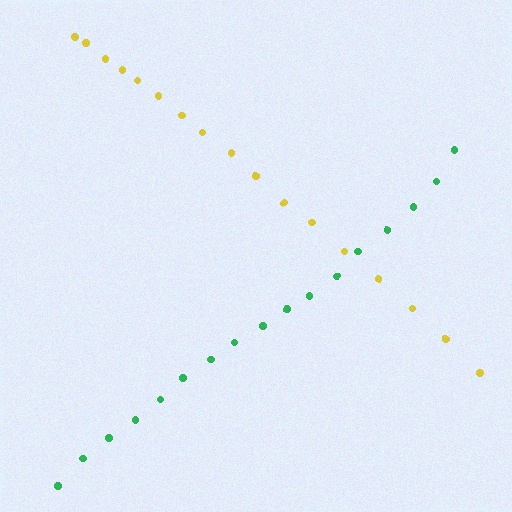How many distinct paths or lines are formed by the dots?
There are 2 distinct paths.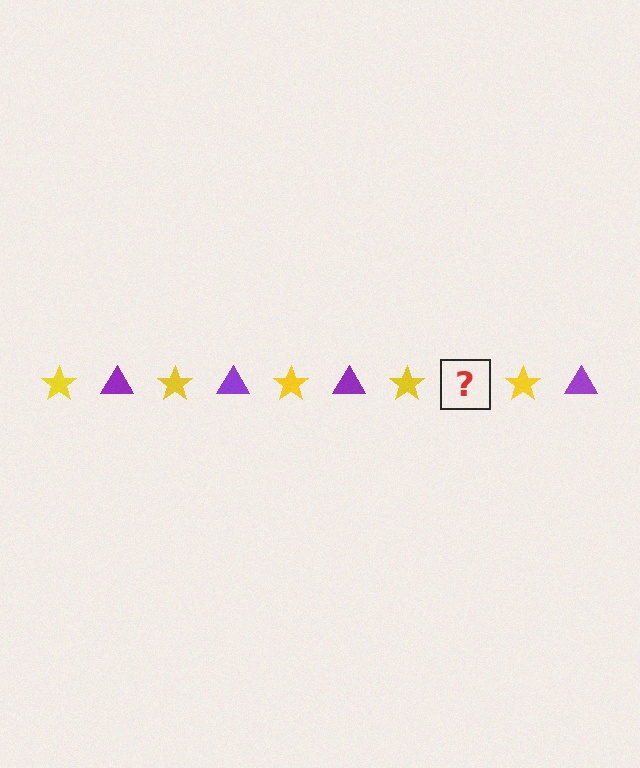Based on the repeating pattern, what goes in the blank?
The blank should be a purple triangle.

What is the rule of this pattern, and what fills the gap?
The rule is that the pattern alternates between yellow star and purple triangle. The gap should be filled with a purple triangle.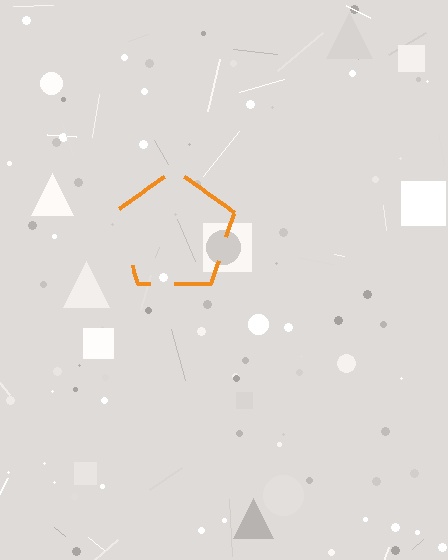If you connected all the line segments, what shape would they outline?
They would outline a pentagon.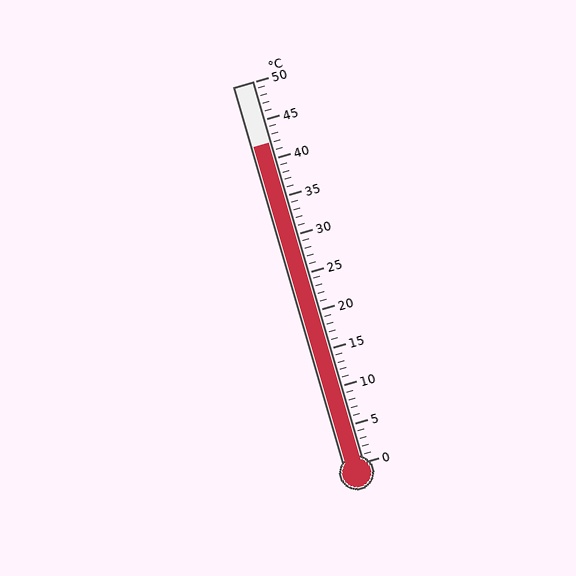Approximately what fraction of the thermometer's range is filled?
The thermometer is filled to approximately 85% of its range.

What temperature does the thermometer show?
The thermometer shows approximately 42°C.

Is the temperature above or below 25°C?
The temperature is above 25°C.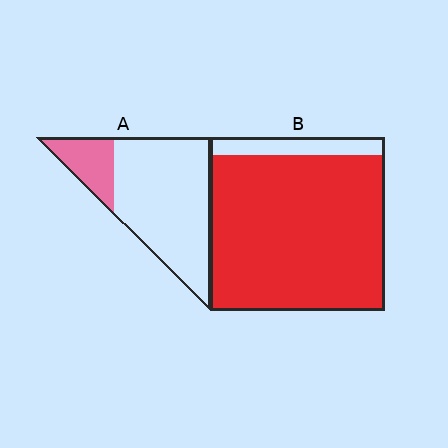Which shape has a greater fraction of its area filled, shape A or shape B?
Shape B.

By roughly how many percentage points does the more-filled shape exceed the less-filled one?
By roughly 70 percentage points (B over A).